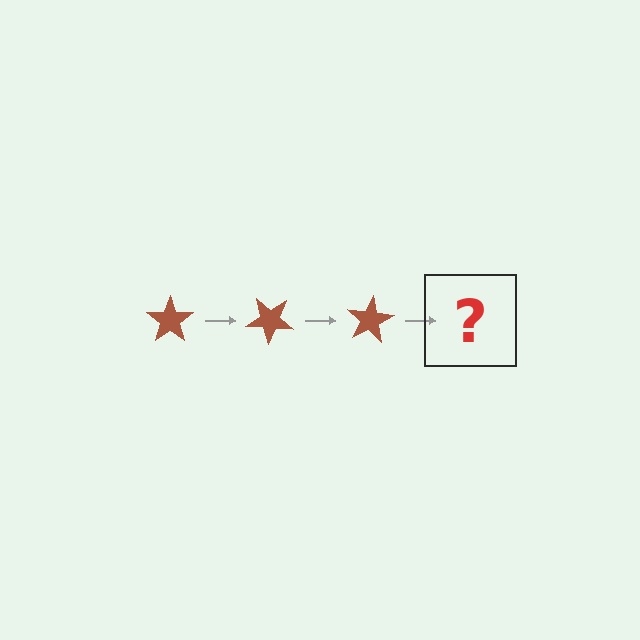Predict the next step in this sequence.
The next step is a brown star rotated 120 degrees.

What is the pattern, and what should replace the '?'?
The pattern is that the star rotates 40 degrees each step. The '?' should be a brown star rotated 120 degrees.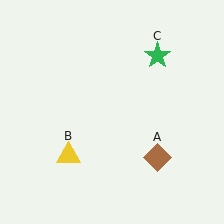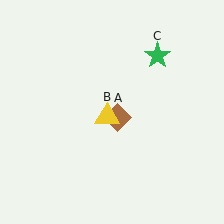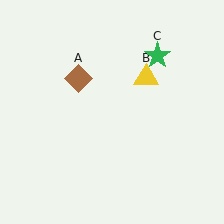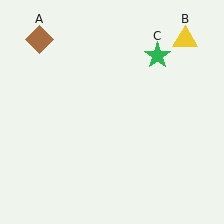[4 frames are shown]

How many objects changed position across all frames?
2 objects changed position: brown diamond (object A), yellow triangle (object B).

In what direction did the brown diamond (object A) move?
The brown diamond (object A) moved up and to the left.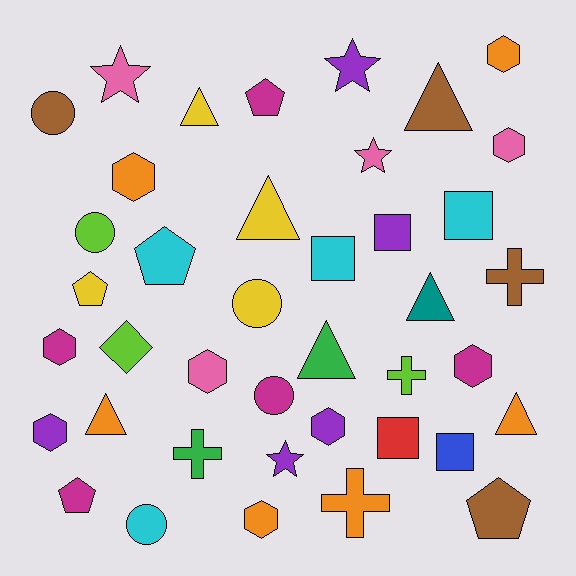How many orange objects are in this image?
There are 6 orange objects.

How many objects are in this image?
There are 40 objects.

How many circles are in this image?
There are 5 circles.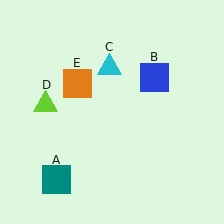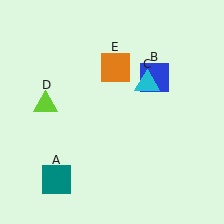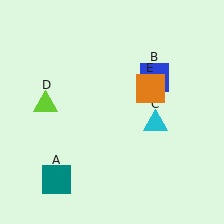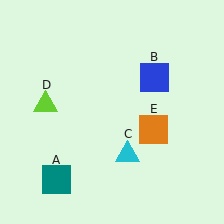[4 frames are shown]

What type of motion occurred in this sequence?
The cyan triangle (object C), orange square (object E) rotated clockwise around the center of the scene.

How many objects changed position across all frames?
2 objects changed position: cyan triangle (object C), orange square (object E).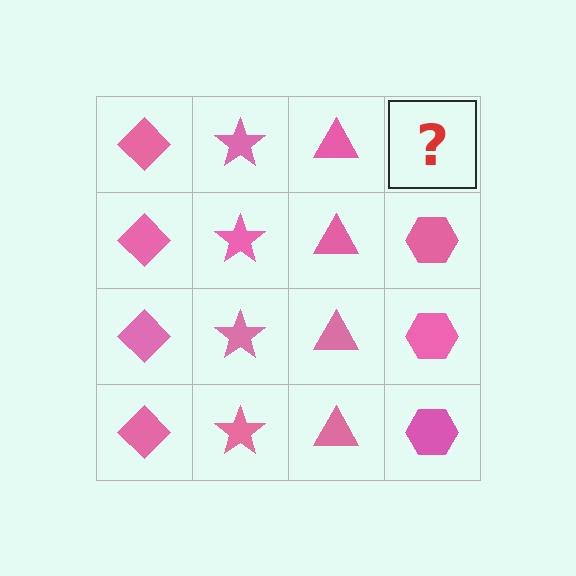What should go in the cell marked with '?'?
The missing cell should contain a pink hexagon.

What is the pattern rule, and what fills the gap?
The rule is that each column has a consistent shape. The gap should be filled with a pink hexagon.